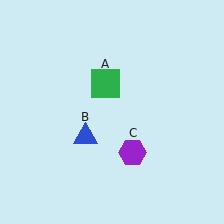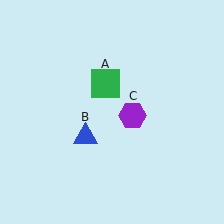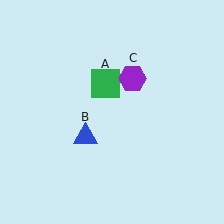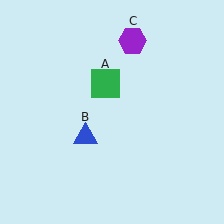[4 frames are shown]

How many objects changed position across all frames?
1 object changed position: purple hexagon (object C).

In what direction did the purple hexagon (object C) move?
The purple hexagon (object C) moved up.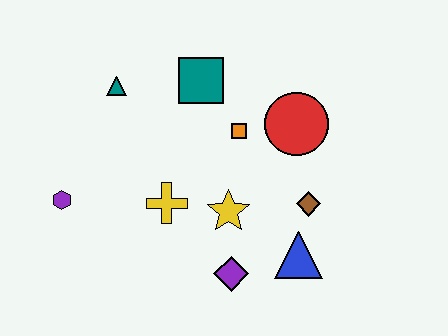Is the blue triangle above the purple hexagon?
No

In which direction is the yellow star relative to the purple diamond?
The yellow star is above the purple diamond.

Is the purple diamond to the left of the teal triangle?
No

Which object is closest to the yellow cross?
The yellow star is closest to the yellow cross.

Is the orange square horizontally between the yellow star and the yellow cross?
No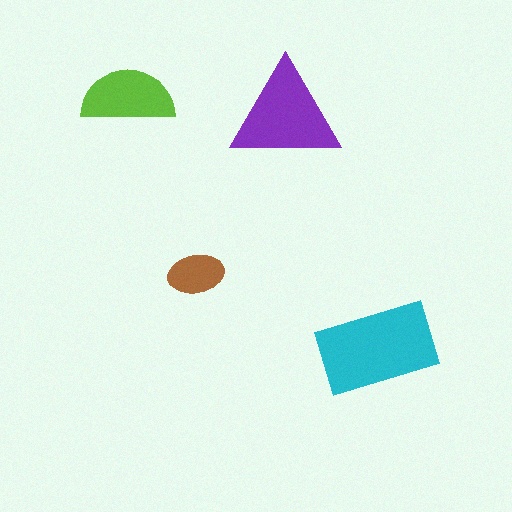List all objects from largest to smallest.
The cyan rectangle, the purple triangle, the lime semicircle, the brown ellipse.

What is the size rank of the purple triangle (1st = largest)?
2nd.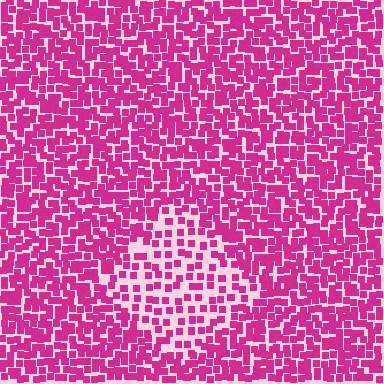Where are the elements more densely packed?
The elements are more densely packed outside the diamond boundary.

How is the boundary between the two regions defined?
The boundary is defined by a change in element density (approximately 2.0x ratio). All elements are the same color, size, and shape.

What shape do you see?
I see a diamond.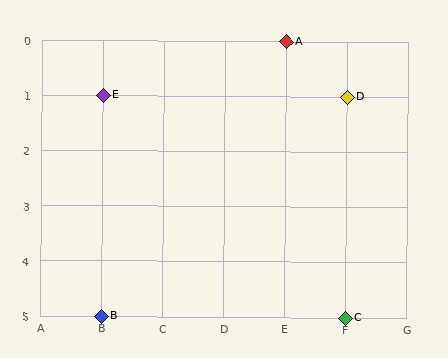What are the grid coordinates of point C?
Point C is at grid coordinates (F, 5).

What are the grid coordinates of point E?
Point E is at grid coordinates (B, 1).